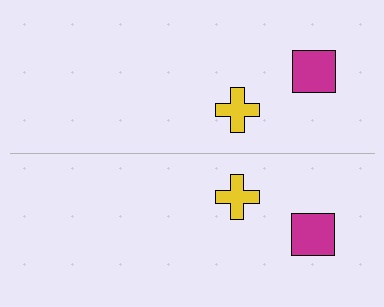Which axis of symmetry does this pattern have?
The pattern has a horizontal axis of symmetry running through the center of the image.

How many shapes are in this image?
There are 4 shapes in this image.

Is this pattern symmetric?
Yes, this pattern has bilateral (reflection) symmetry.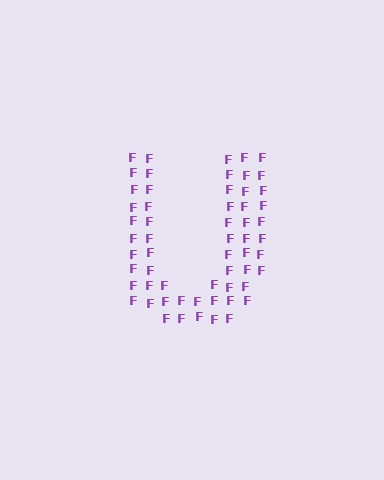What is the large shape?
The large shape is the letter U.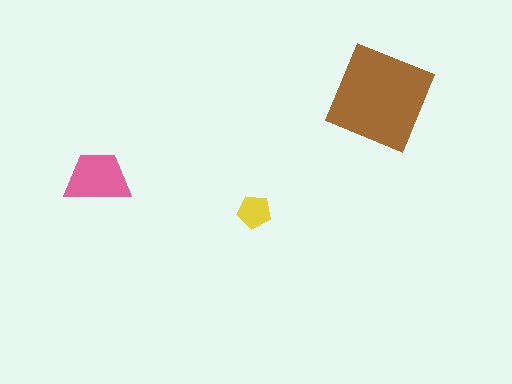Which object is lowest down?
The yellow pentagon is bottommost.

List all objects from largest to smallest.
The brown square, the pink trapezoid, the yellow pentagon.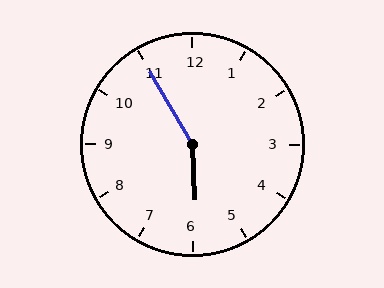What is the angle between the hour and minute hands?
Approximately 152 degrees.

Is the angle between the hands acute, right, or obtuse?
It is obtuse.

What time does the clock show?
5:55.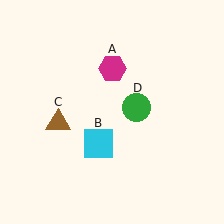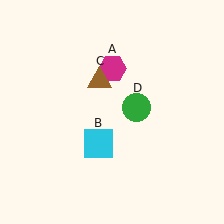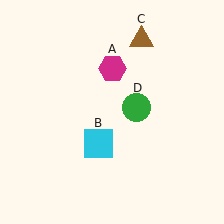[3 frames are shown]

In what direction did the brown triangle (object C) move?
The brown triangle (object C) moved up and to the right.